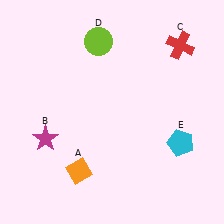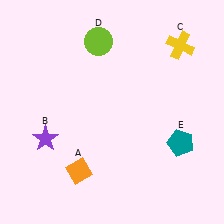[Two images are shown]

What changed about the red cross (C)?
In Image 1, C is red. In Image 2, it changed to yellow.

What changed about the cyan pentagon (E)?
In Image 1, E is cyan. In Image 2, it changed to teal.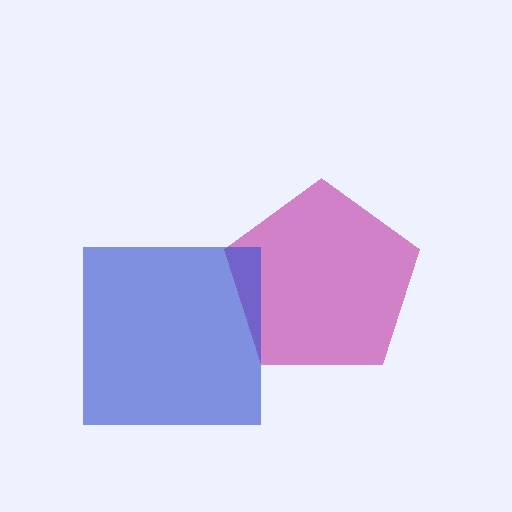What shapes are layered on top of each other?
The layered shapes are: a magenta pentagon, a blue square.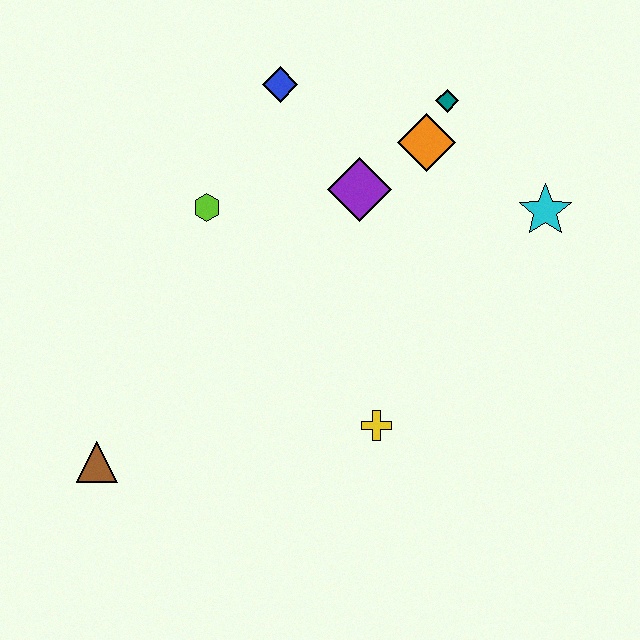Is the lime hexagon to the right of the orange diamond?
No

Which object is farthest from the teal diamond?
The brown triangle is farthest from the teal diamond.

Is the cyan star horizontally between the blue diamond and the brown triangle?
No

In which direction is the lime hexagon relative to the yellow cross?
The lime hexagon is above the yellow cross.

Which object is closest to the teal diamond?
The orange diamond is closest to the teal diamond.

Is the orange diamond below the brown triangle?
No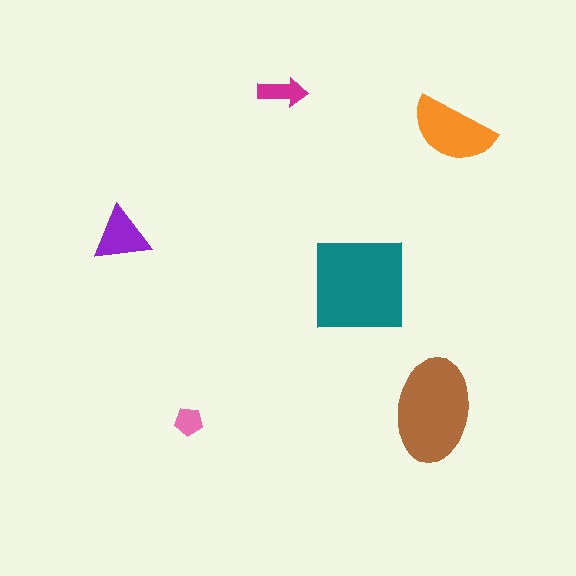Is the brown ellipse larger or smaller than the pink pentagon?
Larger.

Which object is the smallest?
The pink pentagon.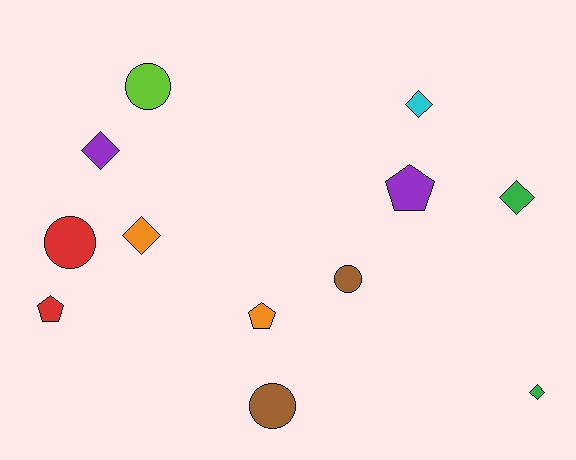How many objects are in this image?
There are 12 objects.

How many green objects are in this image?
There are 2 green objects.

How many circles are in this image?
There are 4 circles.